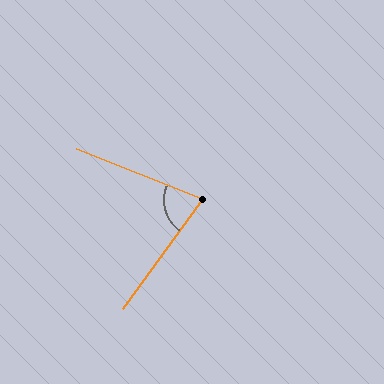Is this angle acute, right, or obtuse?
It is acute.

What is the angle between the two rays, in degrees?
Approximately 76 degrees.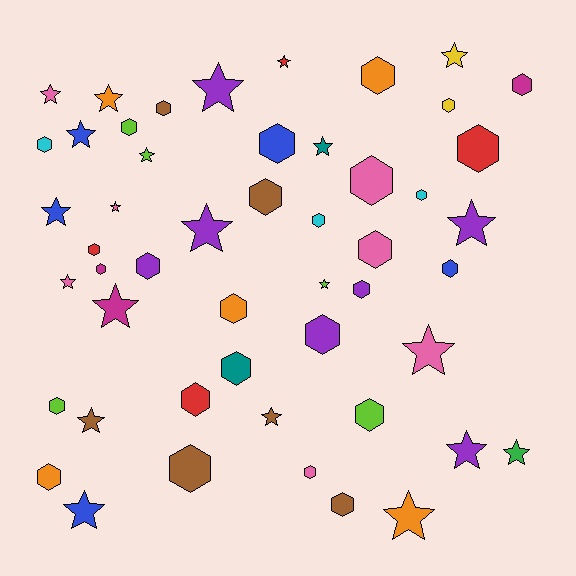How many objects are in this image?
There are 50 objects.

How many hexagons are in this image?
There are 28 hexagons.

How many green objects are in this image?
There is 1 green object.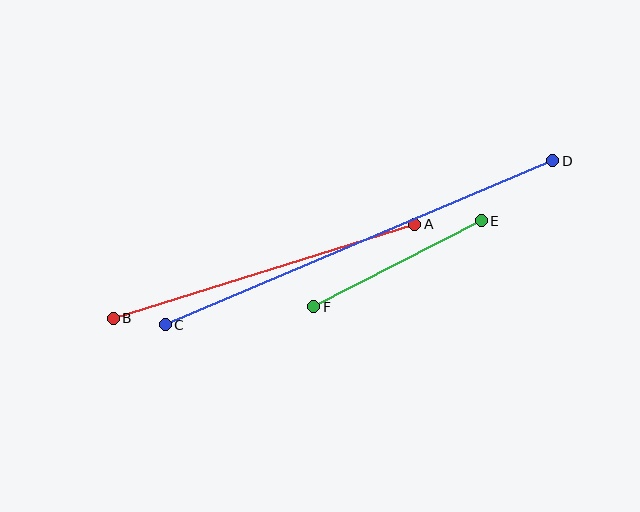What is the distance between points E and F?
The distance is approximately 188 pixels.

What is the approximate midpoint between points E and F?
The midpoint is at approximately (398, 264) pixels.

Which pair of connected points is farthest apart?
Points C and D are farthest apart.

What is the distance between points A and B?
The distance is approximately 316 pixels.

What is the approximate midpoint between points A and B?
The midpoint is at approximately (264, 271) pixels.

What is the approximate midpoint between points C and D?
The midpoint is at approximately (359, 243) pixels.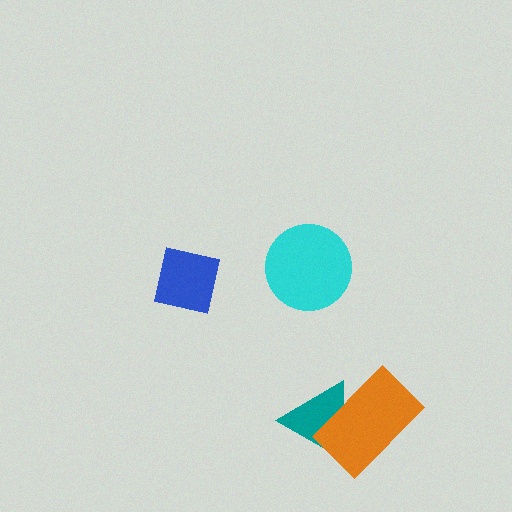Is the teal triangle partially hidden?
Yes, it is partially covered by another shape.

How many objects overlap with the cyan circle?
0 objects overlap with the cyan circle.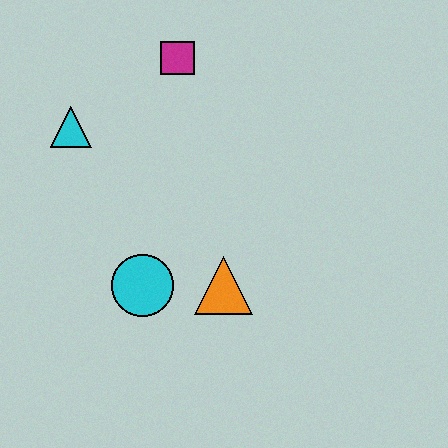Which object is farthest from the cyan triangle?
The orange triangle is farthest from the cyan triangle.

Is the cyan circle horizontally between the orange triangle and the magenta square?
No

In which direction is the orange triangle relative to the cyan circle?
The orange triangle is to the right of the cyan circle.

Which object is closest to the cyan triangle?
The magenta square is closest to the cyan triangle.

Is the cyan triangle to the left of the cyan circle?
Yes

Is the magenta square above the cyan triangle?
Yes